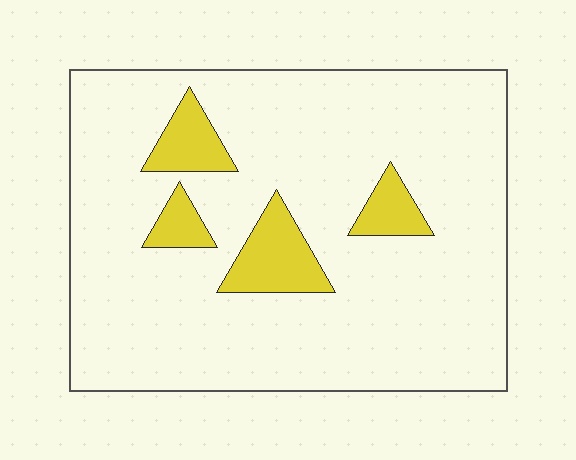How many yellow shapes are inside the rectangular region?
4.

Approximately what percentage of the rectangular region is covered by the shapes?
Approximately 10%.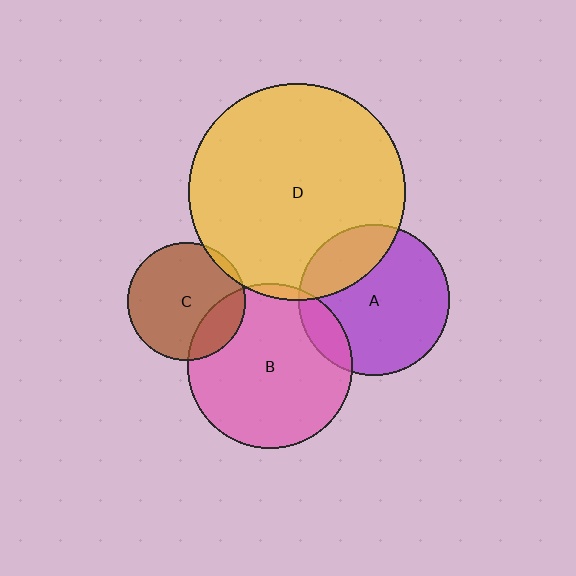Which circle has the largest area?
Circle D (yellow).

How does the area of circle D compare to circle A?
Approximately 2.1 times.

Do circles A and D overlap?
Yes.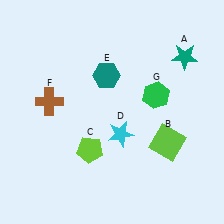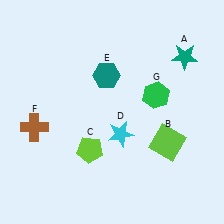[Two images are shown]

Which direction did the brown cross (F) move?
The brown cross (F) moved down.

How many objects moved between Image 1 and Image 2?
1 object moved between the two images.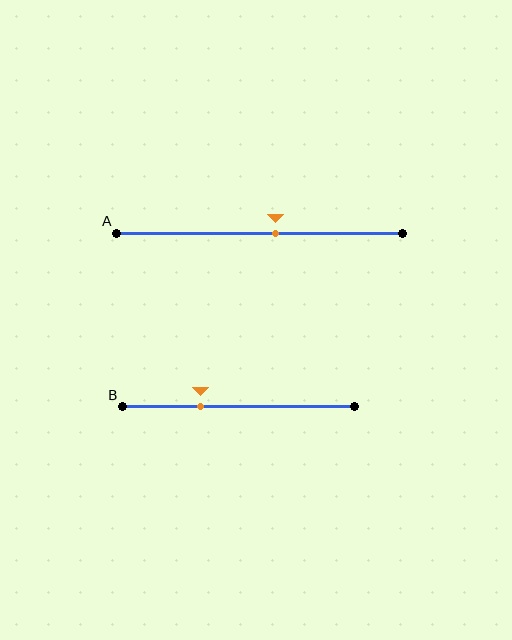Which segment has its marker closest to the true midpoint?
Segment A has its marker closest to the true midpoint.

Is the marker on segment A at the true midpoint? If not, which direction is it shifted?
No, the marker on segment A is shifted to the right by about 6% of the segment length.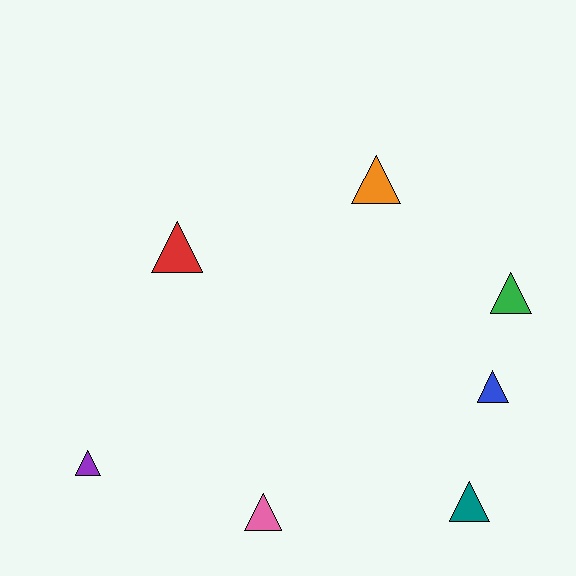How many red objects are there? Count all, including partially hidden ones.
There is 1 red object.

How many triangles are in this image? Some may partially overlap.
There are 7 triangles.